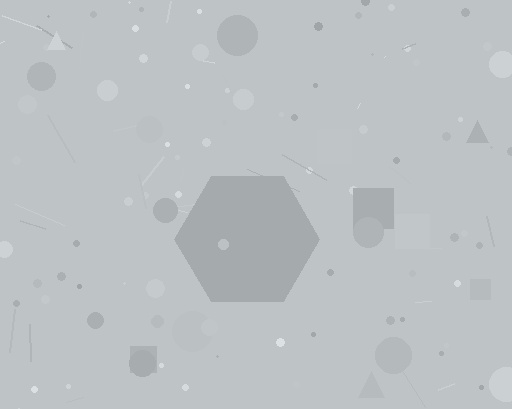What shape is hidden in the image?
A hexagon is hidden in the image.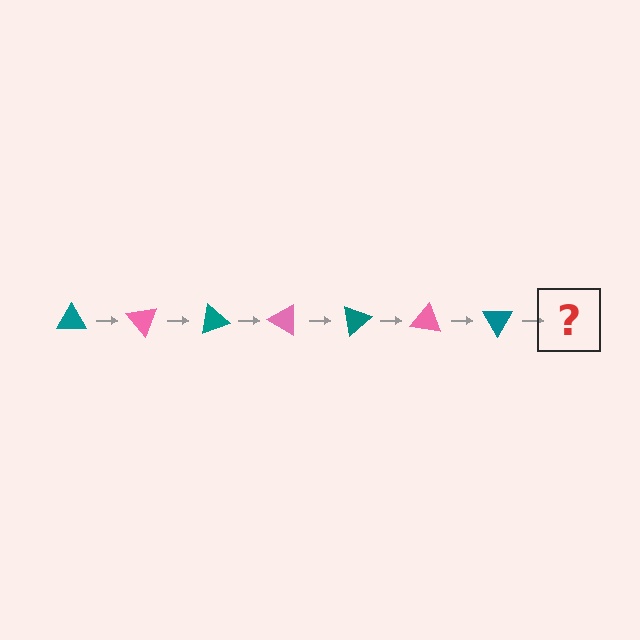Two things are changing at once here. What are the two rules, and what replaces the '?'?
The two rules are that it rotates 50 degrees each step and the color cycles through teal and pink. The '?' should be a pink triangle, rotated 350 degrees from the start.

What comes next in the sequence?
The next element should be a pink triangle, rotated 350 degrees from the start.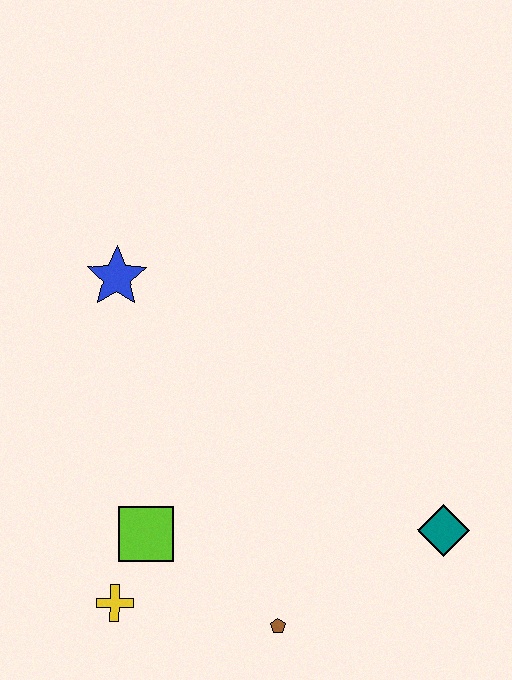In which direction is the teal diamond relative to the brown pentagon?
The teal diamond is to the right of the brown pentagon.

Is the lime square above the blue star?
No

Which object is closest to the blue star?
The lime square is closest to the blue star.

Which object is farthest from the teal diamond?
The blue star is farthest from the teal diamond.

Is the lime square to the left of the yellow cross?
No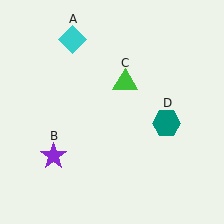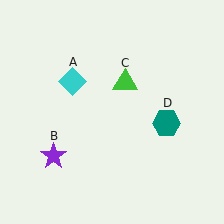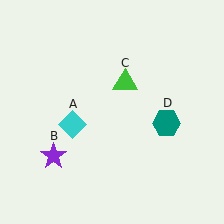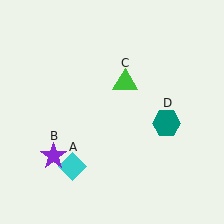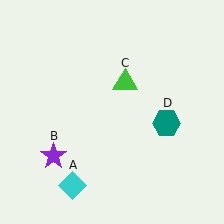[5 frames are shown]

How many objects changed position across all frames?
1 object changed position: cyan diamond (object A).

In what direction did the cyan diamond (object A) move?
The cyan diamond (object A) moved down.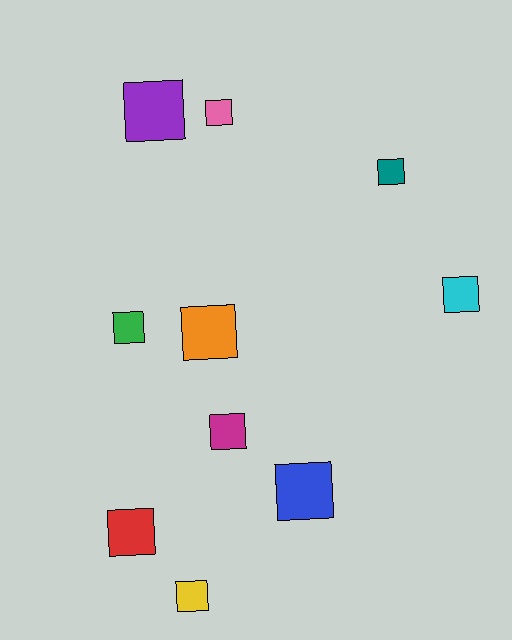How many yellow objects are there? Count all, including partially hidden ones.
There is 1 yellow object.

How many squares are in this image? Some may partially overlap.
There are 10 squares.